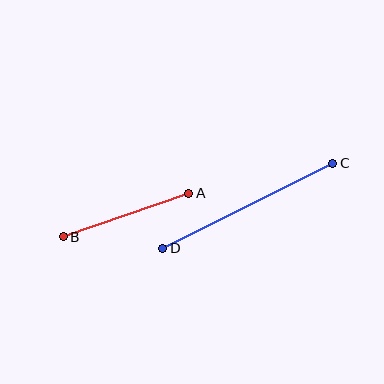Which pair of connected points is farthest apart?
Points C and D are farthest apart.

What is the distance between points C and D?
The distance is approximately 190 pixels.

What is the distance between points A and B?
The distance is approximately 133 pixels.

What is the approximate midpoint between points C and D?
The midpoint is at approximately (248, 206) pixels.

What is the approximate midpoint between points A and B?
The midpoint is at approximately (126, 215) pixels.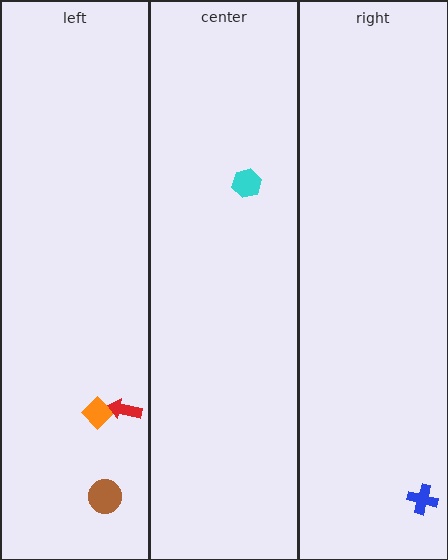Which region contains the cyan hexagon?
The center region.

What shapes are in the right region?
The blue cross.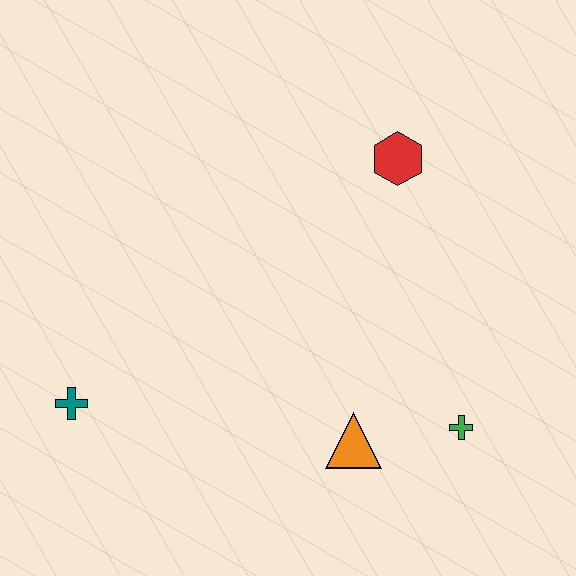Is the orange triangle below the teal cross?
Yes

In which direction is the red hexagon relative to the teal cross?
The red hexagon is to the right of the teal cross.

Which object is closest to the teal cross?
The orange triangle is closest to the teal cross.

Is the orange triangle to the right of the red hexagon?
No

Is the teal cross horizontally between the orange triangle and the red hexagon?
No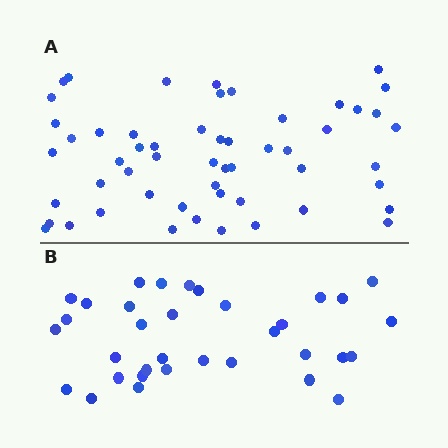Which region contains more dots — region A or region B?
Region A (the top region) has more dots.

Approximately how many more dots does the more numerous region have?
Region A has approximately 20 more dots than region B.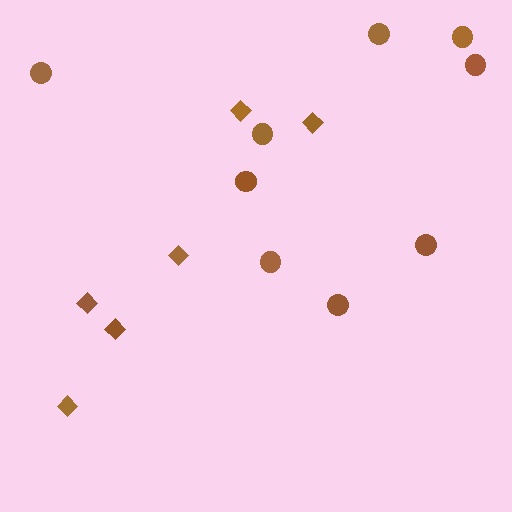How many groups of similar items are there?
There are 2 groups: one group of diamonds (6) and one group of circles (9).